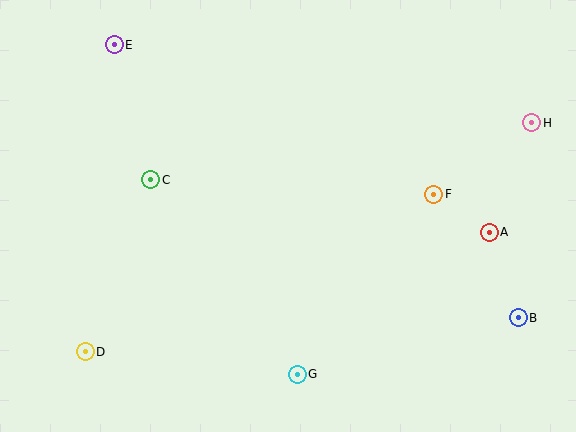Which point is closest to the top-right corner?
Point H is closest to the top-right corner.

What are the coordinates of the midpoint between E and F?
The midpoint between E and F is at (274, 120).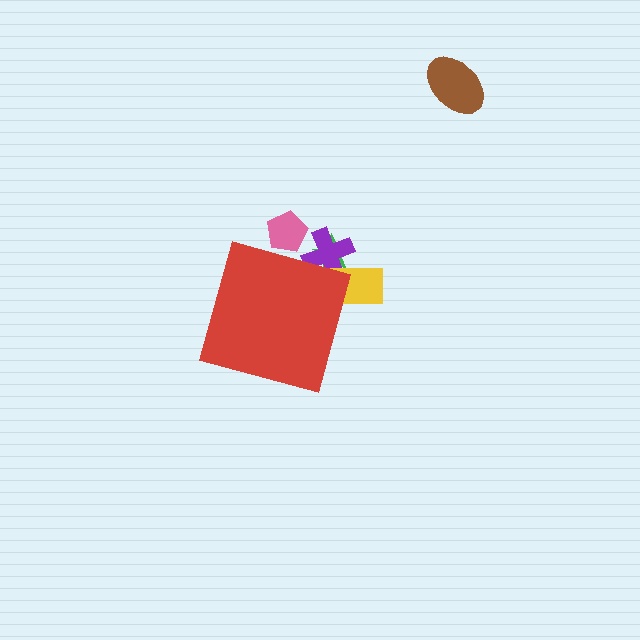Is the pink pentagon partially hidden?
Yes, the pink pentagon is partially hidden behind the red diamond.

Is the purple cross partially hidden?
Yes, the purple cross is partially hidden behind the red diamond.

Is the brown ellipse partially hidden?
No, the brown ellipse is fully visible.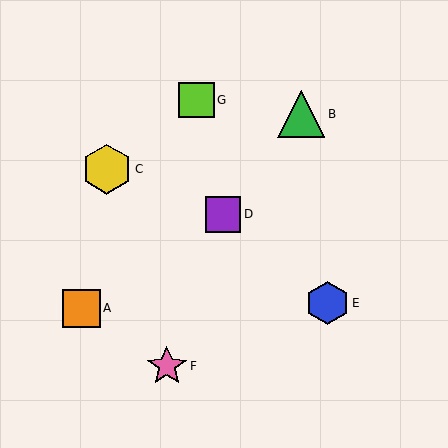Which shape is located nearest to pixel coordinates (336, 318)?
The blue hexagon (labeled E) at (328, 303) is nearest to that location.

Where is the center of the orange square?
The center of the orange square is at (81, 308).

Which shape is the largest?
The yellow hexagon (labeled C) is the largest.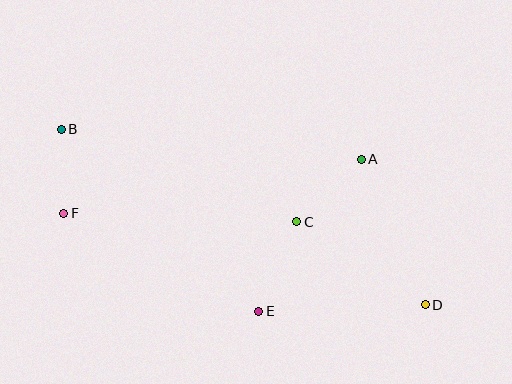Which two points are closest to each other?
Points B and F are closest to each other.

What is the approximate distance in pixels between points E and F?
The distance between E and F is approximately 218 pixels.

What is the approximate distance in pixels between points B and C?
The distance between B and C is approximately 253 pixels.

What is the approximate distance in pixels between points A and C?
The distance between A and C is approximately 90 pixels.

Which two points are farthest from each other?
Points B and D are farthest from each other.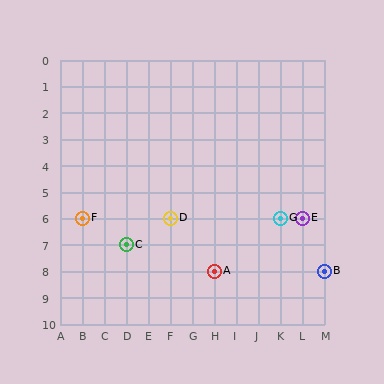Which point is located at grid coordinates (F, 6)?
Point D is at (F, 6).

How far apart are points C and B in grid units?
Points C and B are 9 columns and 1 row apart (about 9.1 grid units diagonally).